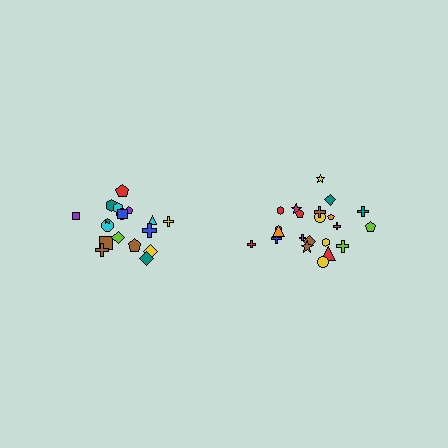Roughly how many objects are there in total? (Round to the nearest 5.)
Roughly 40 objects in total.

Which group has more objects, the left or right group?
The right group.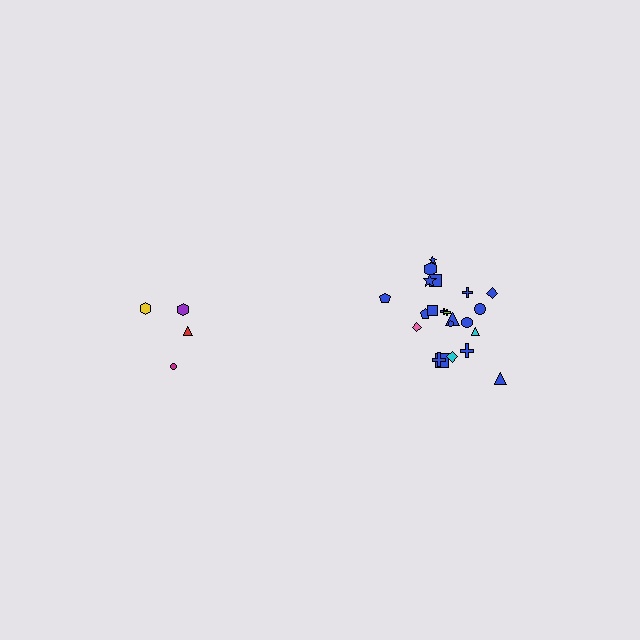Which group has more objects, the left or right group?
The right group.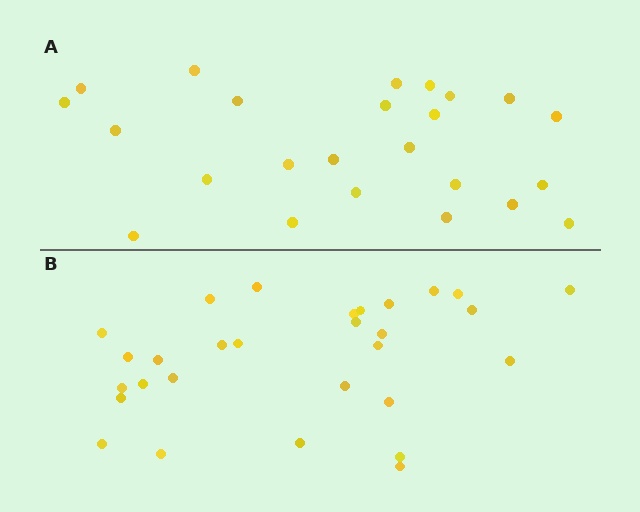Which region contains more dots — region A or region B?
Region B (the bottom region) has more dots.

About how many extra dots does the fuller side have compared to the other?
Region B has about 5 more dots than region A.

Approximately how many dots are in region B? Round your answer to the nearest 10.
About 30 dots. (The exact count is 29, which rounds to 30.)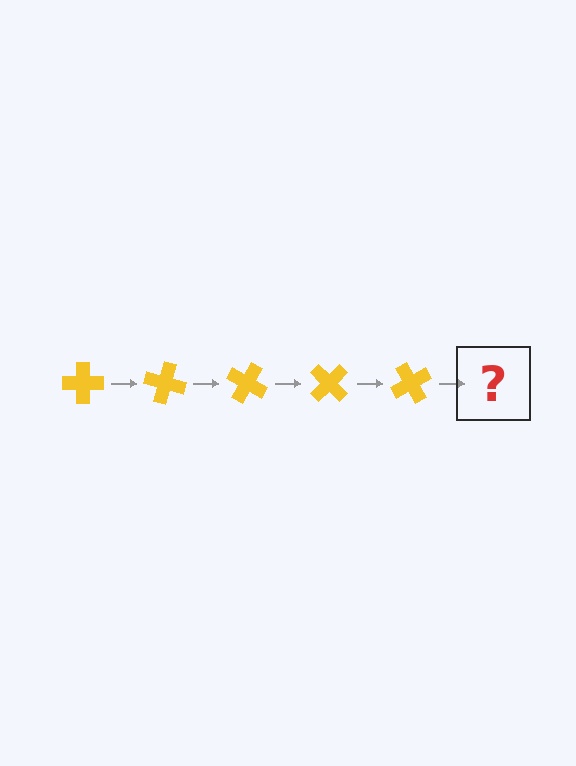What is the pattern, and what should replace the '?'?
The pattern is that the cross rotates 15 degrees each step. The '?' should be a yellow cross rotated 75 degrees.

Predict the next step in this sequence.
The next step is a yellow cross rotated 75 degrees.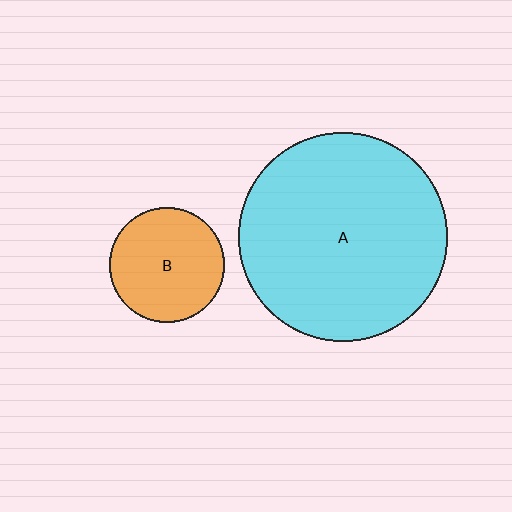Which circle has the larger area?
Circle A (cyan).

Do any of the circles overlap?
No, none of the circles overlap.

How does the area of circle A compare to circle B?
Approximately 3.3 times.